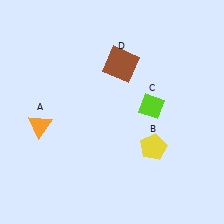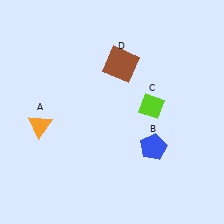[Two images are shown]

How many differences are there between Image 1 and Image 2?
There is 1 difference between the two images.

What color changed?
The pentagon (B) changed from yellow in Image 1 to blue in Image 2.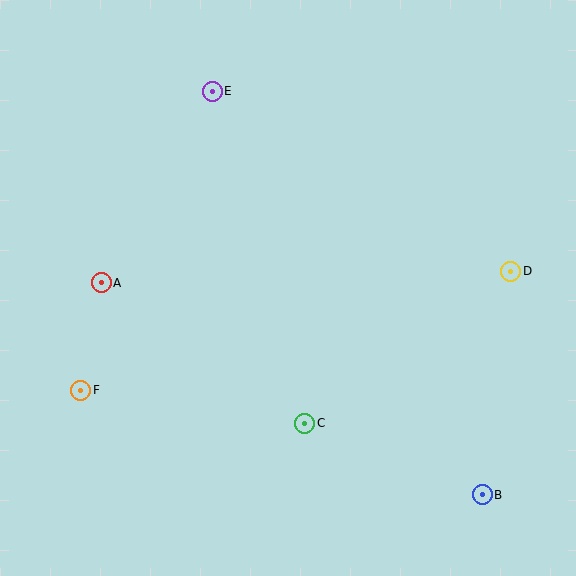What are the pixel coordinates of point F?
Point F is at (81, 390).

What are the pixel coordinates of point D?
Point D is at (511, 271).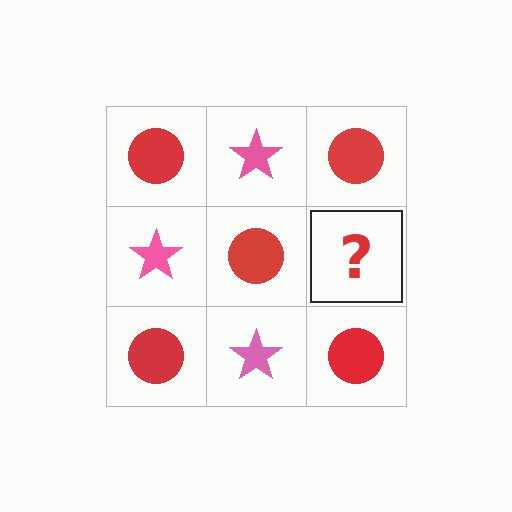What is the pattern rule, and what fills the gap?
The rule is that it alternates red circle and pink star in a checkerboard pattern. The gap should be filled with a pink star.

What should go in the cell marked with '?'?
The missing cell should contain a pink star.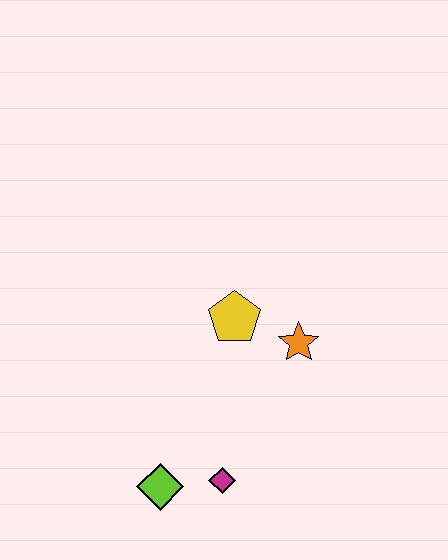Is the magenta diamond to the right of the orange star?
No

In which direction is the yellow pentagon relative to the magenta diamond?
The yellow pentagon is above the magenta diamond.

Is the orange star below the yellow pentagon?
Yes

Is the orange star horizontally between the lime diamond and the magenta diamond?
No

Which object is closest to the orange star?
The yellow pentagon is closest to the orange star.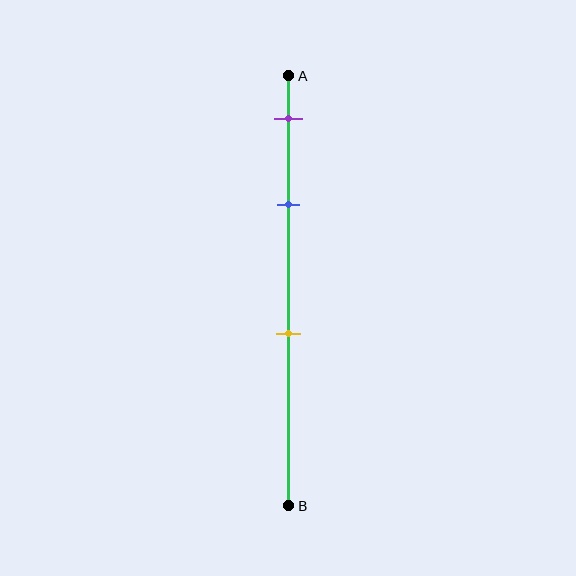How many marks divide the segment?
There are 3 marks dividing the segment.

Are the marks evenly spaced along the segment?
No, the marks are not evenly spaced.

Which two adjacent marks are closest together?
The purple and blue marks are the closest adjacent pair.